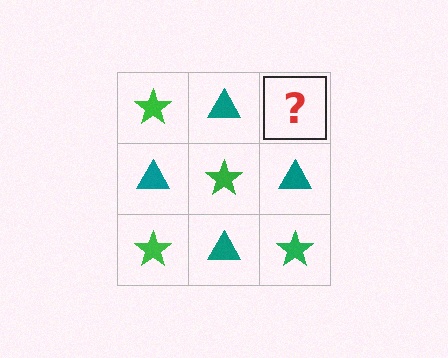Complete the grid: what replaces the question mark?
The question mark should be replaced with a green star.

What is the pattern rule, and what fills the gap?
The rule is that it alternates green star and teal triangle in a checkerboard pattern. The gap should be filled with a green star.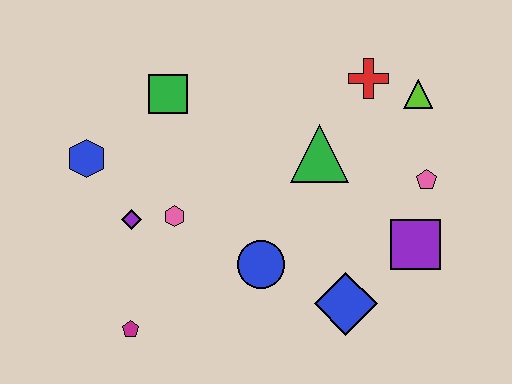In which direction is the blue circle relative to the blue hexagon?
The blue circle is to the right of the blue hexagon.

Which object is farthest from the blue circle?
The lime triangle is farthest from the blue circle.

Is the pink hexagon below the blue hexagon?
Yes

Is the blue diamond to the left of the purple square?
Yes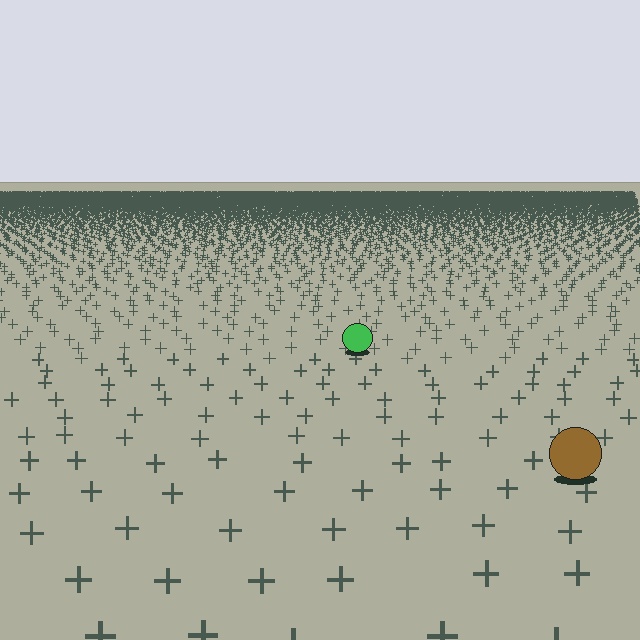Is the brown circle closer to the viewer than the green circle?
Yes. The brown circle is closer — you can tell from the texture gradient: the ground texture is coarser near it.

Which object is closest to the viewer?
The brown circle is closest. The texture marks near it are larger and more spread out.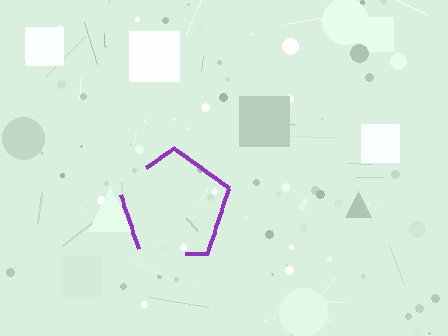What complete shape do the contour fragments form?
The contour fragments form a pentagon.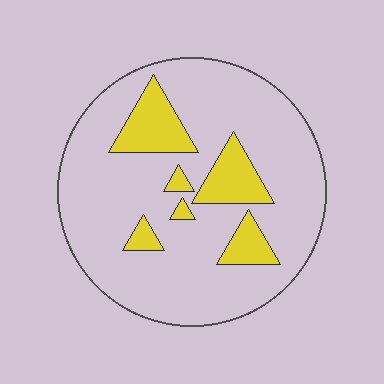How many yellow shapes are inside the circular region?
6.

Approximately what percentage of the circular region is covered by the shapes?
Approximately 20%.